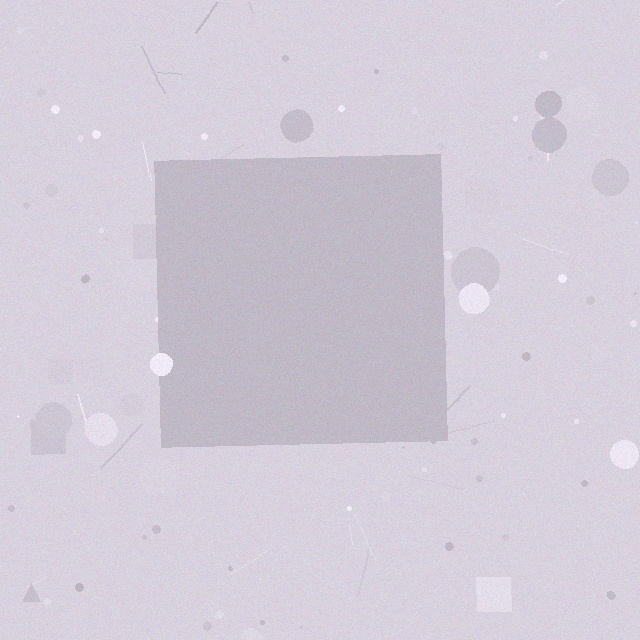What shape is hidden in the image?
A square is hidden in the image.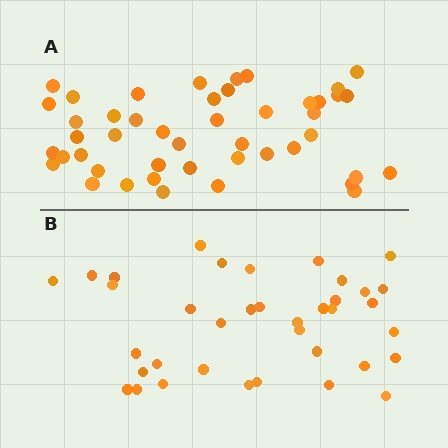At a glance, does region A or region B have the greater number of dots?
Region A (the top region) has more dots.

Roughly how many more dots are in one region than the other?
Region A has roughly 8 or so more dots than region B.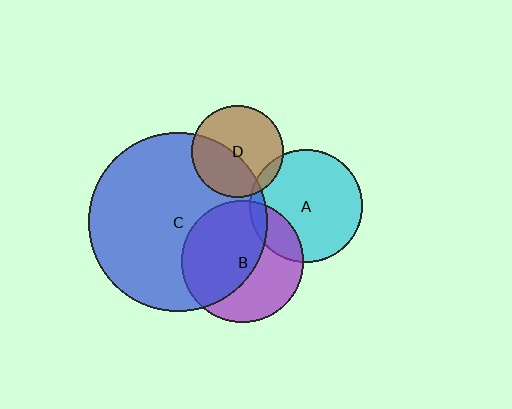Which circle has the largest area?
Circle C (blue).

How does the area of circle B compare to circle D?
Approximately 1.7 times.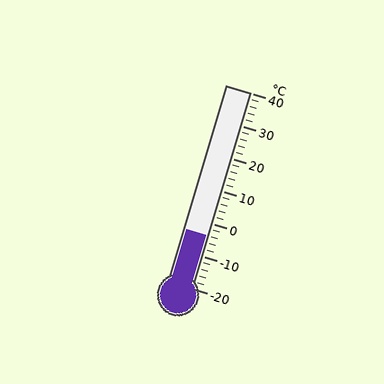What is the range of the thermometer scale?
The thermometer scale ranges from -20°C to 40°C.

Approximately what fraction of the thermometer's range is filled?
The thermometer is filled to approximately 25% of its range.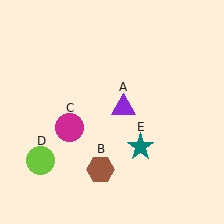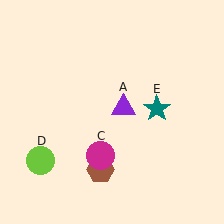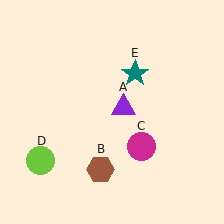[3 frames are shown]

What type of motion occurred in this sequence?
The magenta circle (object C), teal star (object E) rotated counterclockwise around the center of the scene.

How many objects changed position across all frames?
2 objects changed position: magenta circle (object C), teal star (object E).